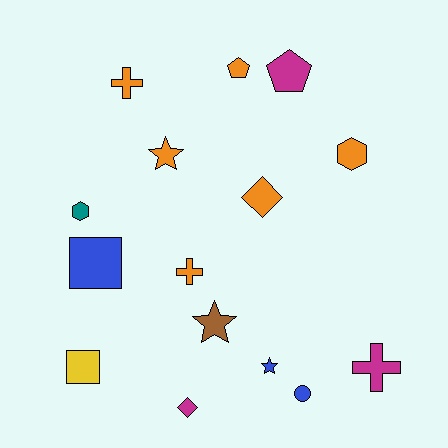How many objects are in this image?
There are 15 objects.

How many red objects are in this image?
There are no red objects.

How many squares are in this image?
There are 2 squares.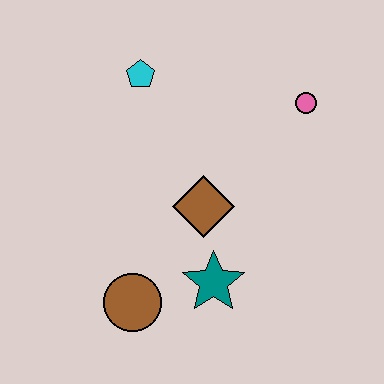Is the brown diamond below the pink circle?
Yes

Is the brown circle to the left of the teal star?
Yes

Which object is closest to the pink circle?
The brown diamond is closest to the pink circle.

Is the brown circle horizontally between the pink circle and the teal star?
No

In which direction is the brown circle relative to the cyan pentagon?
The brown circle is below the cyan pentagon.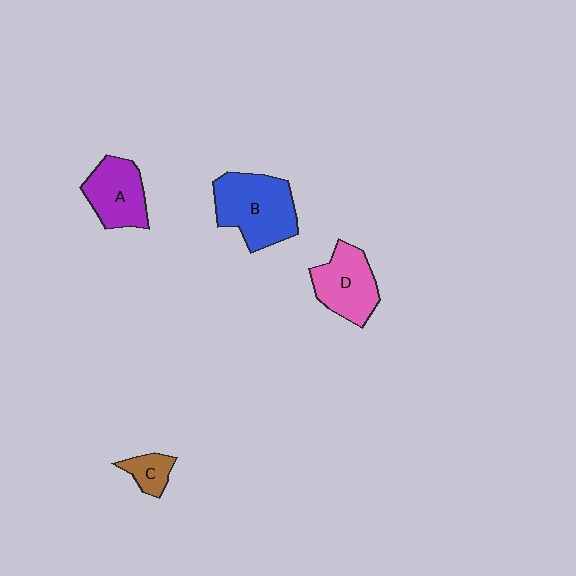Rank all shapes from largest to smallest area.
From largest to smallest: B (blue), D (pink), A (purple), C (brown).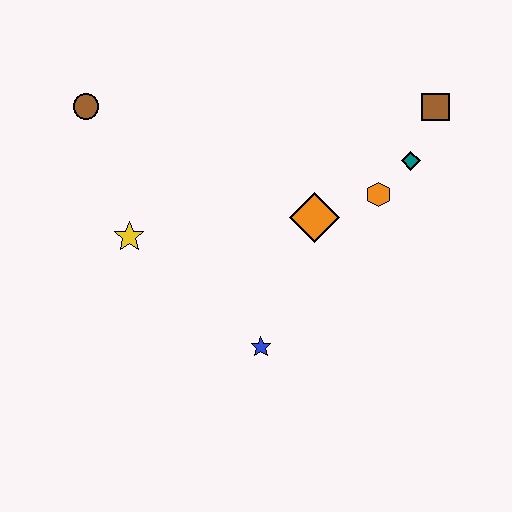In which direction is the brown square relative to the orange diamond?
The brown square is to the right of the orange diamond.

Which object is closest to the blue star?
The orange diamond is closest to the blue star.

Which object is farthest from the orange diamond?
The brown circle is farthest from the orange diamond.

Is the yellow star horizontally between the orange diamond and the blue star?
No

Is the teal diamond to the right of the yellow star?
Yes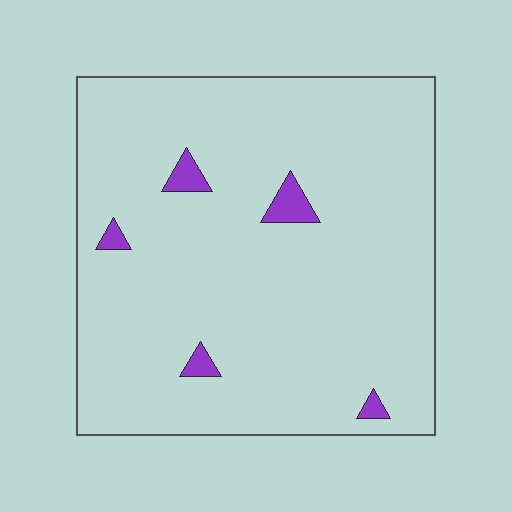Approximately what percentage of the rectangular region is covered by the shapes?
Approximately 5%.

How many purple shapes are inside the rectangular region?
5.